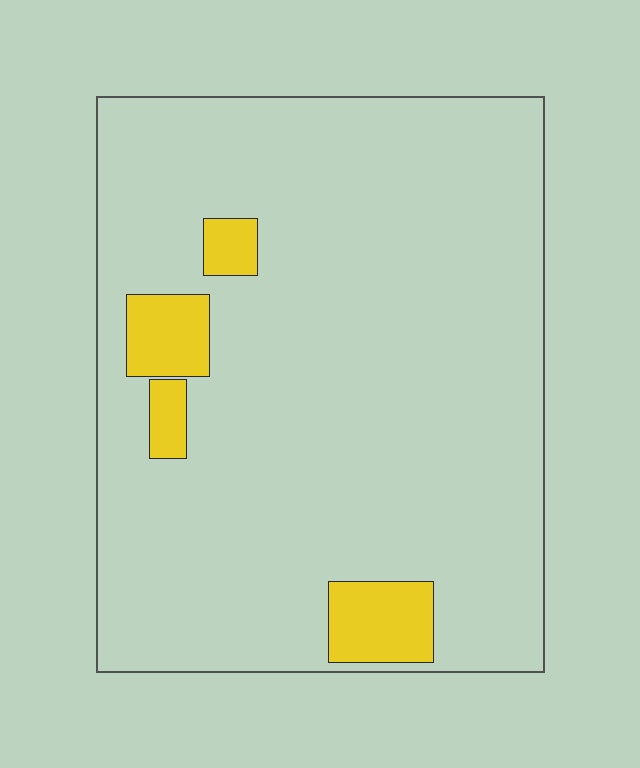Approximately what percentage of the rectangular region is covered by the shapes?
Approximately 10%.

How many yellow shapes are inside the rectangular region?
4.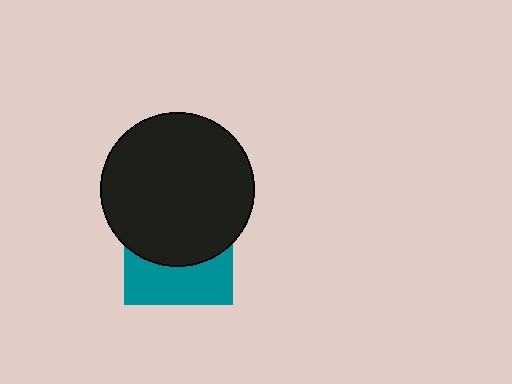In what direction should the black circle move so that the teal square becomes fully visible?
The black circle should move up. That is the shortest direction to clear the overlap and leave the teal square fully visible.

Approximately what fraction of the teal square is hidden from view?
Roughly 58% of the teal square is hidden behind the black circle.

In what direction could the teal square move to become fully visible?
The teal square could move down. That would shift it out from behind the black circle entirely.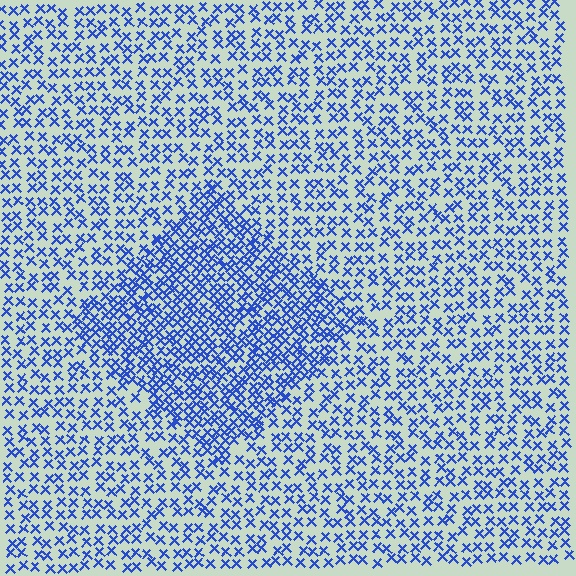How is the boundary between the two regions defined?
The boundary is defined by a change in element density (approximately 1.9x ratio). All elements are the same color, size, and shape.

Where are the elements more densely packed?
The elements are more densely packed inside the diamond boundary.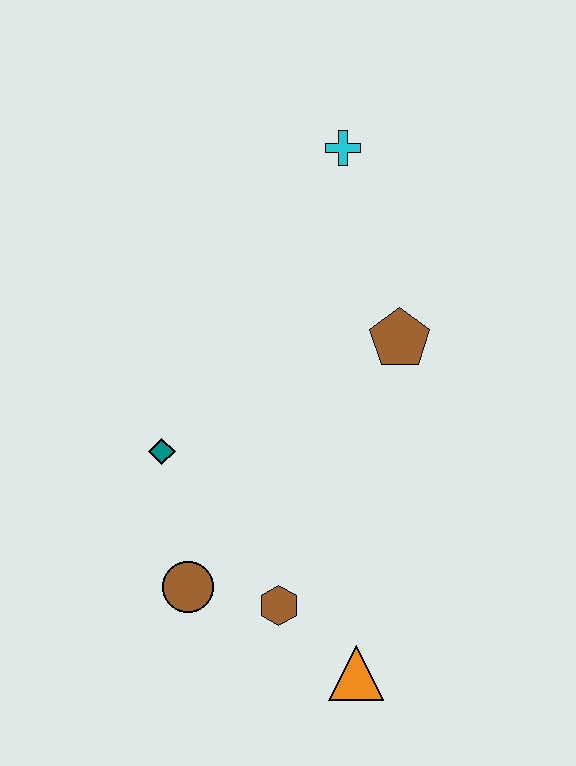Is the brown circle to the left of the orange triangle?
Yes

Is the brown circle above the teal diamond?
No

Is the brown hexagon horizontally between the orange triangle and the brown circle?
Yes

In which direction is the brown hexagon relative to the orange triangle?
The brown hexagon is to the left of the orange triangle.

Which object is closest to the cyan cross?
The brown pentagon is closest to the cyan cross.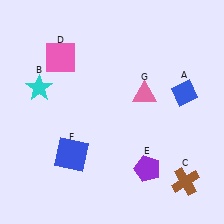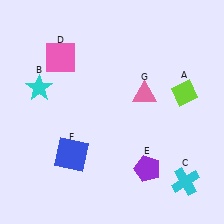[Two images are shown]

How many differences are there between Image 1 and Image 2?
There are 2 differences between the two images.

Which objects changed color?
A changed from blue to lime. C changed from brown to cyan.